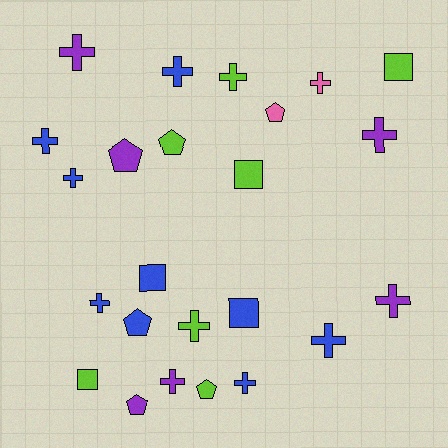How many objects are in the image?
There are 24 objects.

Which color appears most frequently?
Blue, with 9 objects.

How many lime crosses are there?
There are 2 lime crosses.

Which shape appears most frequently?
Cross, with 13 objects.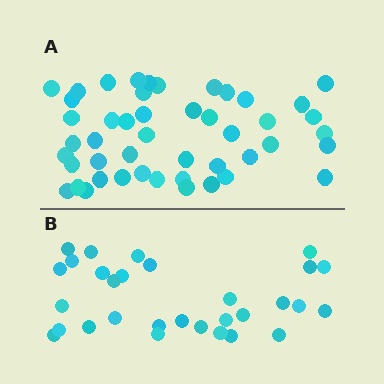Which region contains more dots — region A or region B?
Region A (the top region) has more dots.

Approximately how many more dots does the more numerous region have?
Region A has approximately 15 more dots than region B.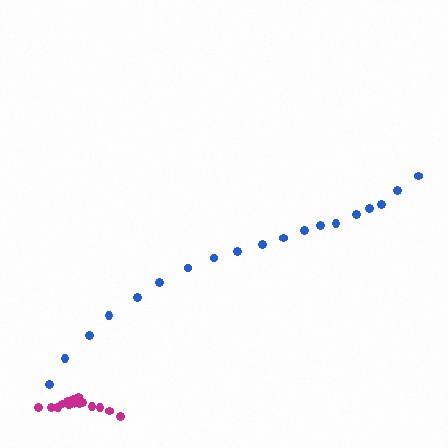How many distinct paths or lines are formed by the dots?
There are 2 distinct paths.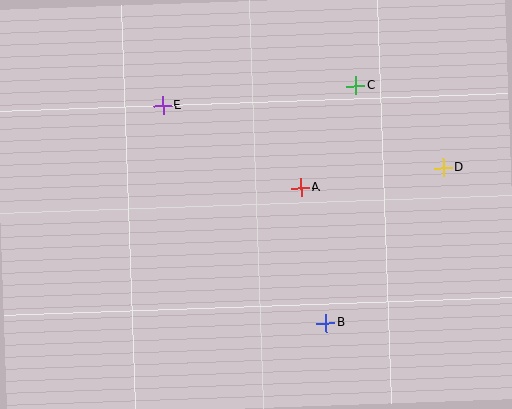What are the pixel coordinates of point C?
Point C is at (355, 86).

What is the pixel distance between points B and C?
The distance between B and C is 239 pixels.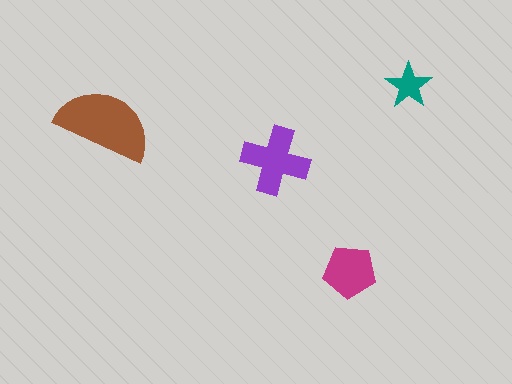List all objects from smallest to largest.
The teal star, the magenta pentagon, the purple cross, the brown semicircle.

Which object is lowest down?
The magenta pentagon is bottommost.